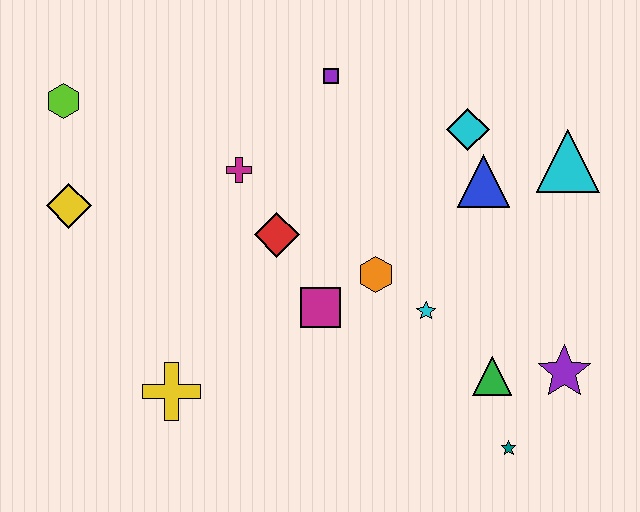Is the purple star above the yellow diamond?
No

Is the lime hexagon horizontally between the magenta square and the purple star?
No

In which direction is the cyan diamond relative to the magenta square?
The cyan diamond is above the magenta square.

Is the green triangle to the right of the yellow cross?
Yes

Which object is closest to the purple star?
The green triangle is closest to the purple star.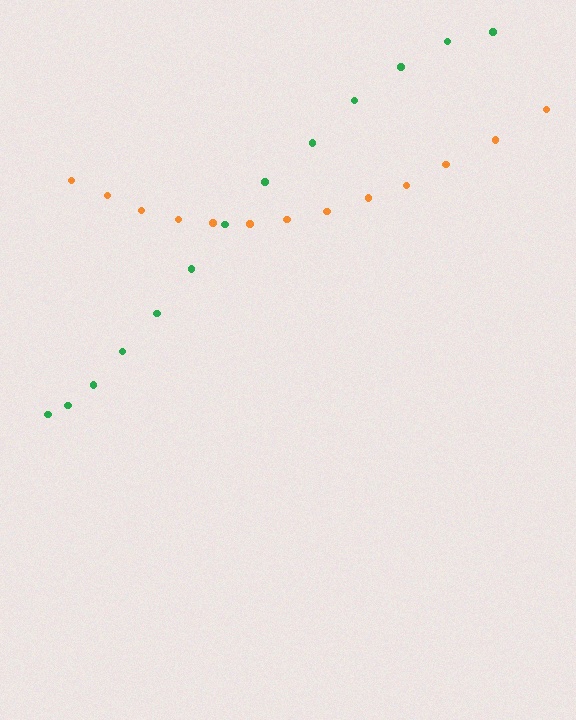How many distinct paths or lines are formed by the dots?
There are 2 distinct paths.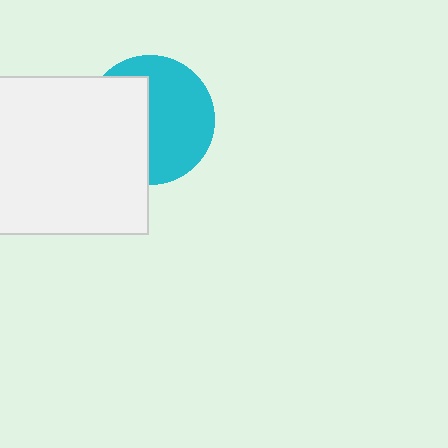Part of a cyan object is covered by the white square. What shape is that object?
It is a circle.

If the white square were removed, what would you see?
You would see the complete cyan circle.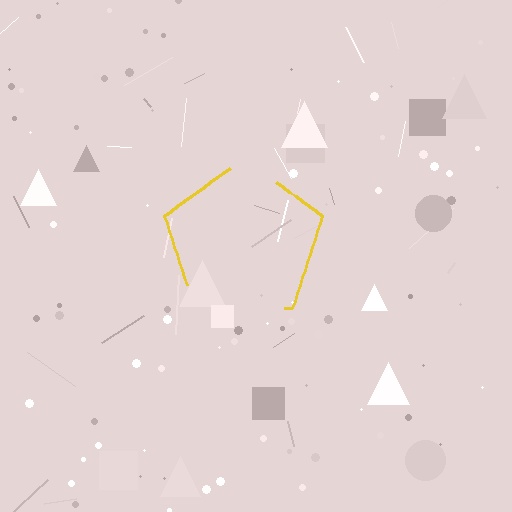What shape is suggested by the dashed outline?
The dashed outline suggests a pentagon.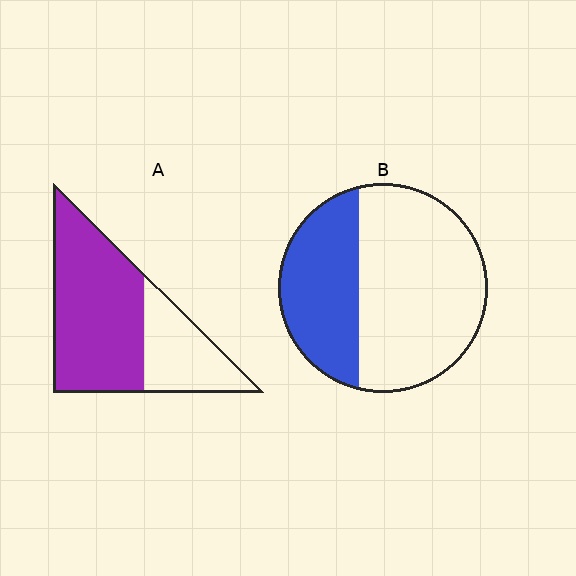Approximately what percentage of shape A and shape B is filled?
A is approximately 65% and B is approximately 35%.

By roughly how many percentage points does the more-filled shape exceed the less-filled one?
By roughly 30 percentage points (A over B).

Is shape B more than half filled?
No.